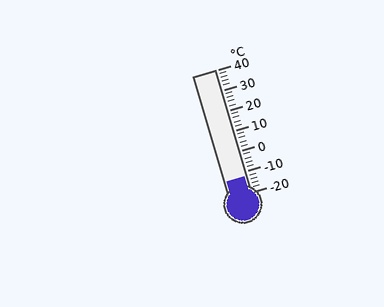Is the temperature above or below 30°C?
The temperature is below 30°C.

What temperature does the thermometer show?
The thermometer shows approximately -12°C.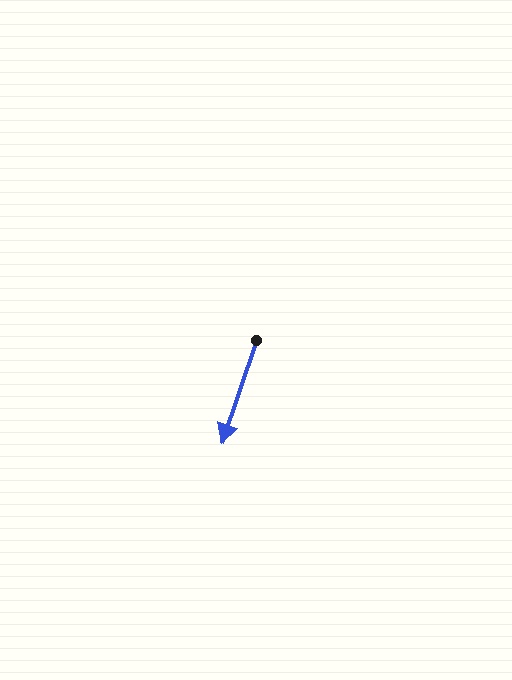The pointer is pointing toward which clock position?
Roughly 7 o'clock.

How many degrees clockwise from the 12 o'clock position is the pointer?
Approximately 198 degrees.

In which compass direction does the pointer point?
South.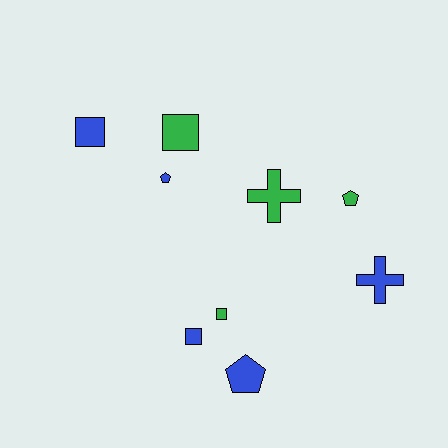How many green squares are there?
There are 2 green squares.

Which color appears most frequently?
Blue, with 5 objects.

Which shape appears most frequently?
Square, with 4 objects.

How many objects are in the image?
There are 9 objects.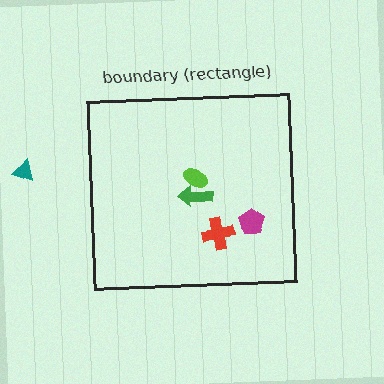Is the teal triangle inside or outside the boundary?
Outside.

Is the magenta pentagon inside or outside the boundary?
Inside.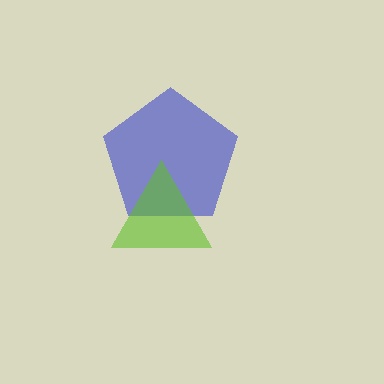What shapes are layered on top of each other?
The layered shapes are: a blue pentagon, a lime triangle.